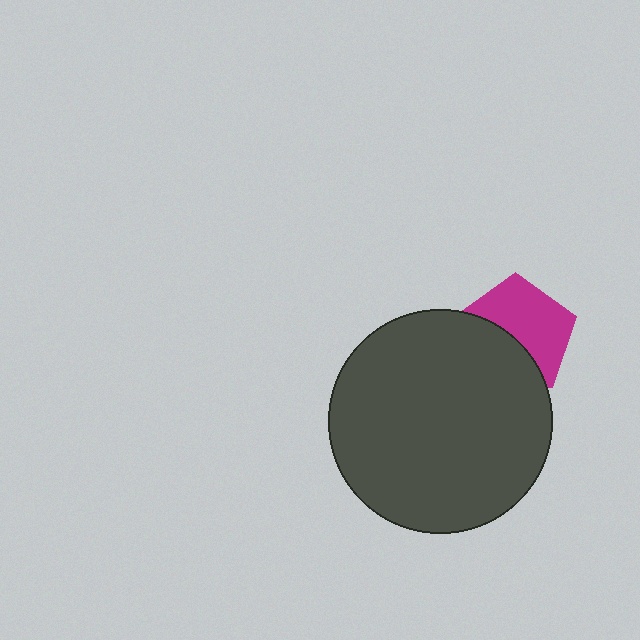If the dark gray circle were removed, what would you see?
You would see the complete magenta pentagon.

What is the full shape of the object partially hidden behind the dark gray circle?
The partially hidden object is a magenta pentagon.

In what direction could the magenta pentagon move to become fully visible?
The magenta pentagon could move up. That would shift it out from behind the dark gray circle entirely.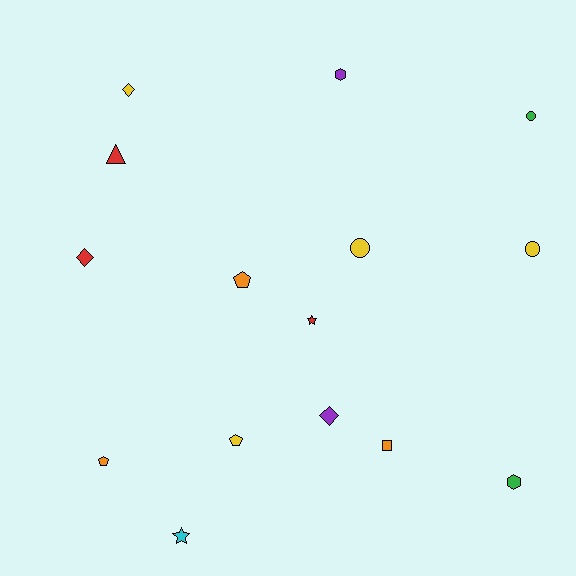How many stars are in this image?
There are 2 stars.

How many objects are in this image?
There are 15 objects.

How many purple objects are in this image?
There are 2 purple objects.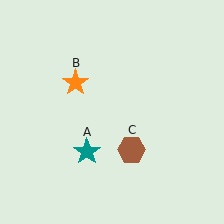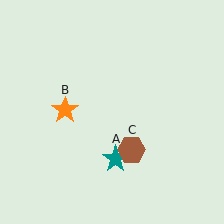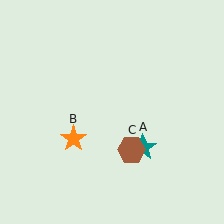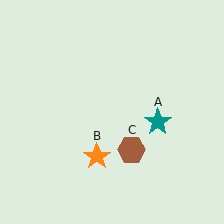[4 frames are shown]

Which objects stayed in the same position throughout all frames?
Brown hexagon (object C) remained stationary.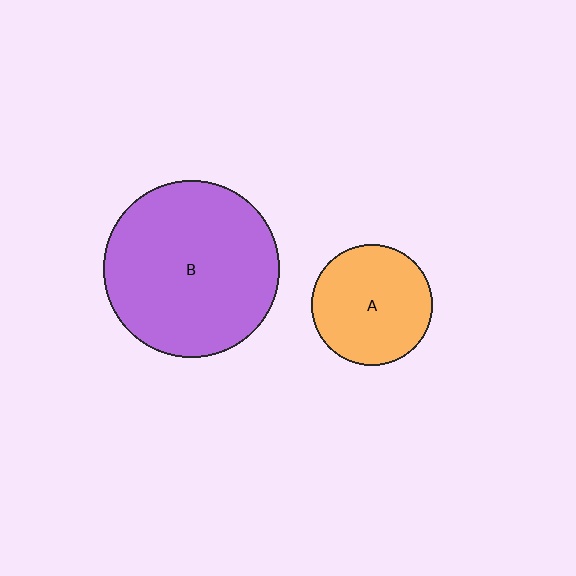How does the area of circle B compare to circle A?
Approximately 2.1 times.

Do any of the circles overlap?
No, none of the circles overlap.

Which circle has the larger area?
Circle B (purple).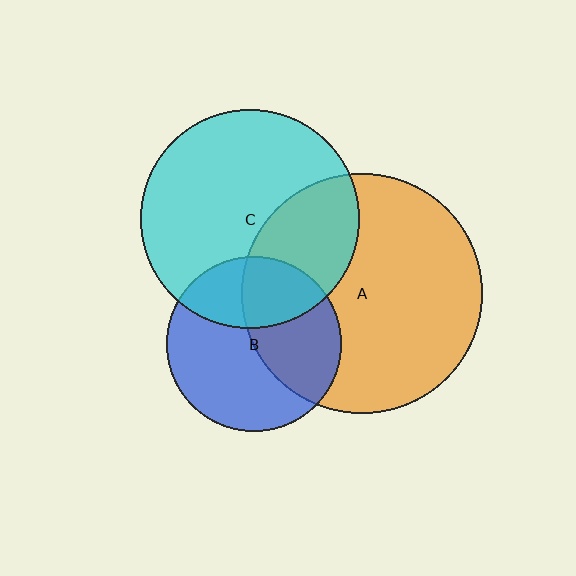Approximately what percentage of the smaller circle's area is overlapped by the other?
Approximately 30%.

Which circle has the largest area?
Circle A (orange).